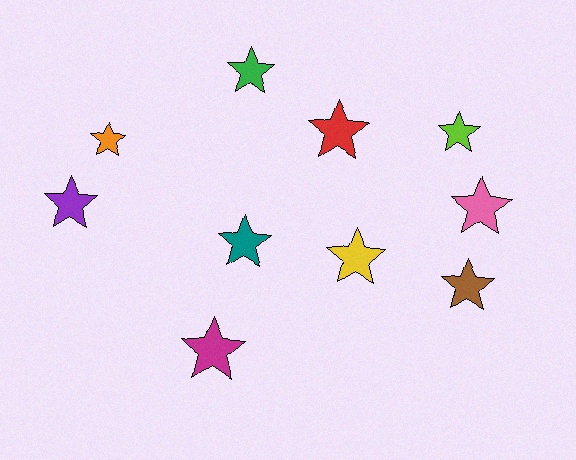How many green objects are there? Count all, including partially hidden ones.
There is 1 green object.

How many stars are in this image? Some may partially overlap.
There are 10 stars.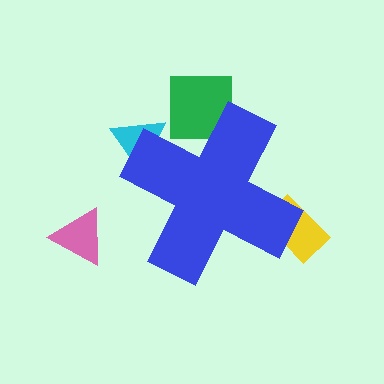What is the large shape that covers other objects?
A blue cross.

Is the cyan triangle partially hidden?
Yes, the cyan triangle is partially hidden behind the blue cross.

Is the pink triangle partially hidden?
No, the pink triangle is fully visible.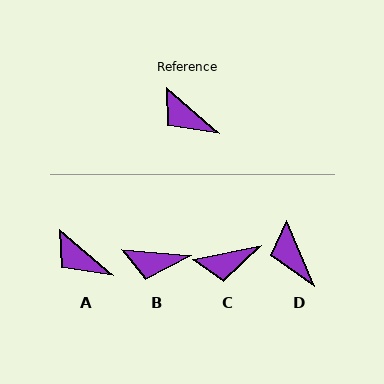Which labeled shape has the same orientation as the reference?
A.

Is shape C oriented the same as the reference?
No, it is off by about 52 degrees.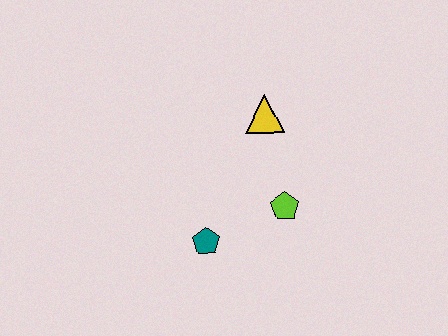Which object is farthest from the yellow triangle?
The teal pentagon is farthest from the yellow triangle.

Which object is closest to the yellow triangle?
The lime pentagon is closest to the yellow triangle.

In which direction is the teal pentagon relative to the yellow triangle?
The teal pentagon is below the yellow triangle.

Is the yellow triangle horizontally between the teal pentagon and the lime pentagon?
Yes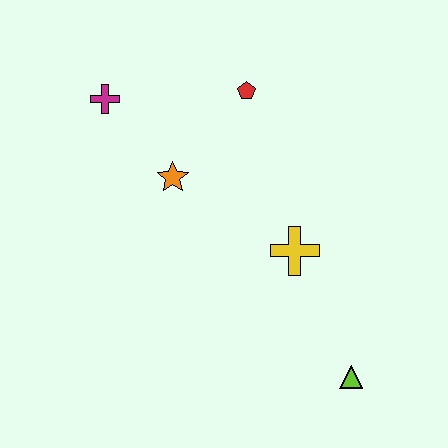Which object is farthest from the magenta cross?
The lime triangle is farthest from the magenta cross.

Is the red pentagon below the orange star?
No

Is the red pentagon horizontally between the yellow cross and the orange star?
Yes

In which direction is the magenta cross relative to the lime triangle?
The magenta cross is above the lime triangle.